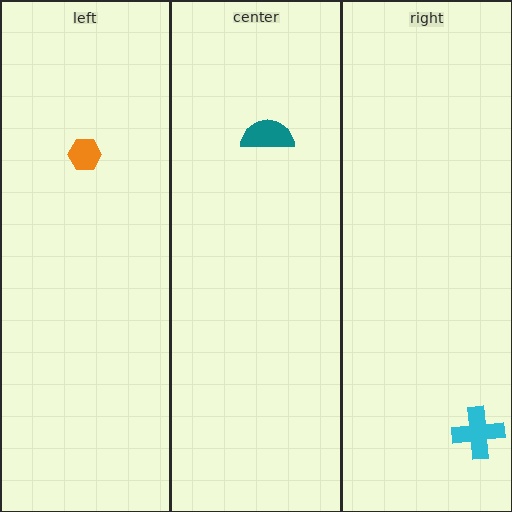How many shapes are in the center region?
1.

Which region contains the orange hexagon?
The left region.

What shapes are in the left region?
The orange hexagon.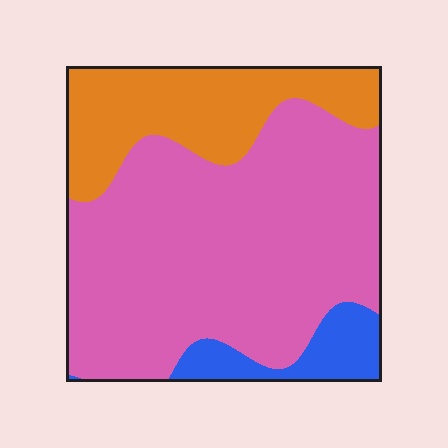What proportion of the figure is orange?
Orange covers roughly 25% of the figure.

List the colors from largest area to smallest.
From largest to smallest: pink, orange, blue.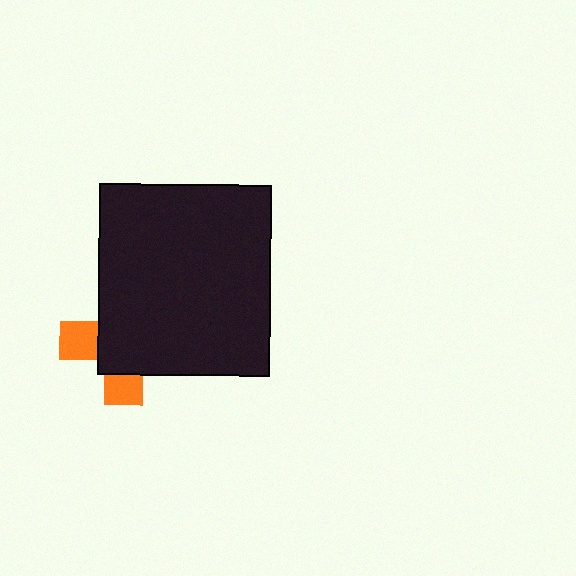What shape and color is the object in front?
The object in front is a black rectangle.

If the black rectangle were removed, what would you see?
You would see the complete orange cross.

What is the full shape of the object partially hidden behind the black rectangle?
The partially hidden object is an orange cross.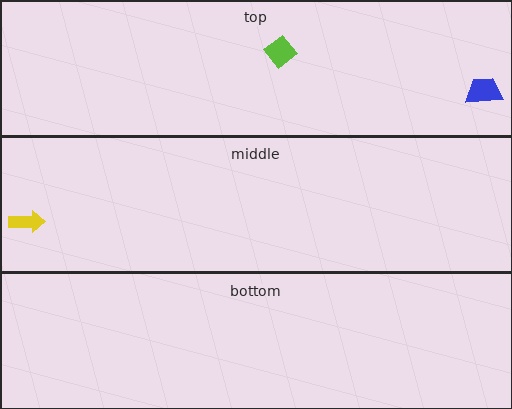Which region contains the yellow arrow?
The middle region.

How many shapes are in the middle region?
1.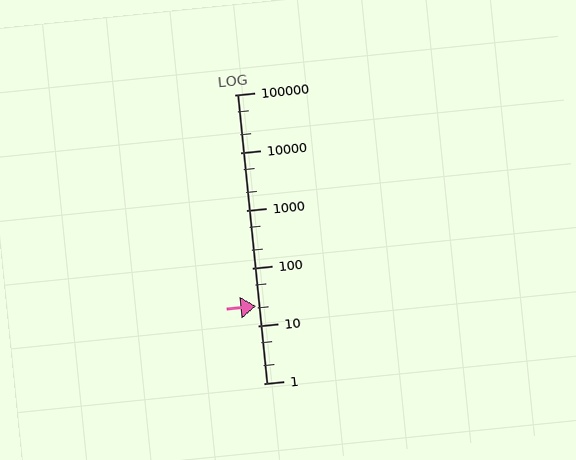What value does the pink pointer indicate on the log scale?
The pointer indicates approximately 22.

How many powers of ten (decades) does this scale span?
The scale spans 5 decades, from 1 to 100000.